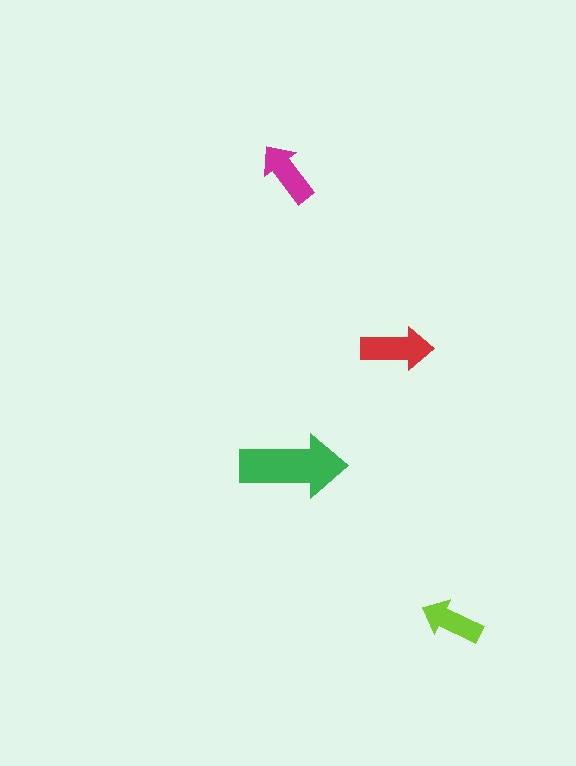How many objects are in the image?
There are 4 objects in the image.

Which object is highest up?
The magenta arrow is topmost.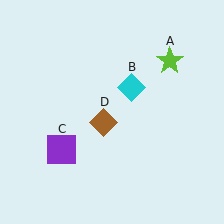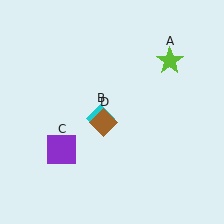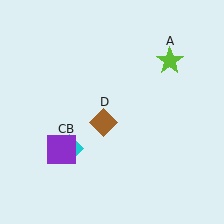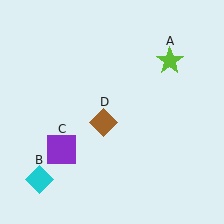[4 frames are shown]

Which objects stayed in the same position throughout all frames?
Lime star (object A) and purple square (object C) and brown diamond (object D) remained stationary.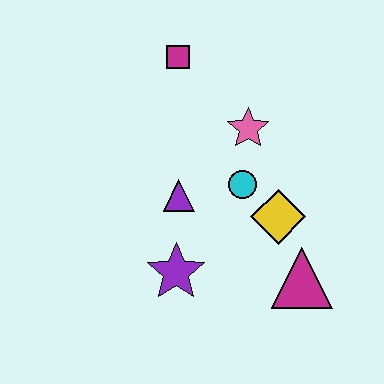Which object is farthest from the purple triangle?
The magenta triangle is farthest from the purple triangle.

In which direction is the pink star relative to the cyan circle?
The pink star is above the cyan circle.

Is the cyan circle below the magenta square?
Yes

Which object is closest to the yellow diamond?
The cyan circle is closest to the yellow diamond.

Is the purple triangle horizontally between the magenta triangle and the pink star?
No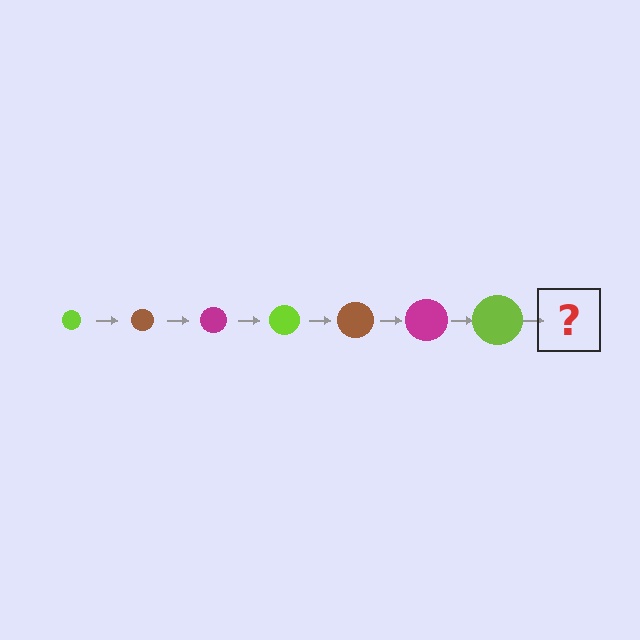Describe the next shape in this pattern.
It should be a brown circle, larger than the previous one.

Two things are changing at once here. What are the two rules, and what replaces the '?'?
The two rules are that the circle grows larger each step and the color cycles through lime, brown, and magenta. The '?' should be a brown circle, larger than the previous one.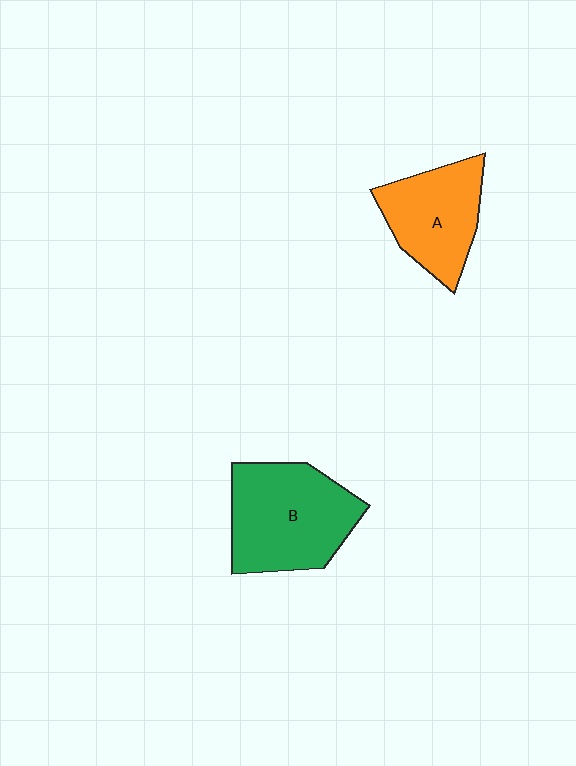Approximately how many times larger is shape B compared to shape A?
Approximately 1.3 times.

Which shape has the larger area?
Shape B (green).